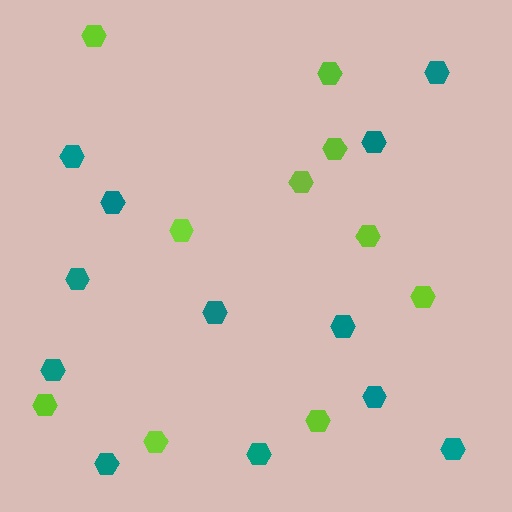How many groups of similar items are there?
There are 2 groups: one group of lime hexagons (10) and one group of teal hexagons (12).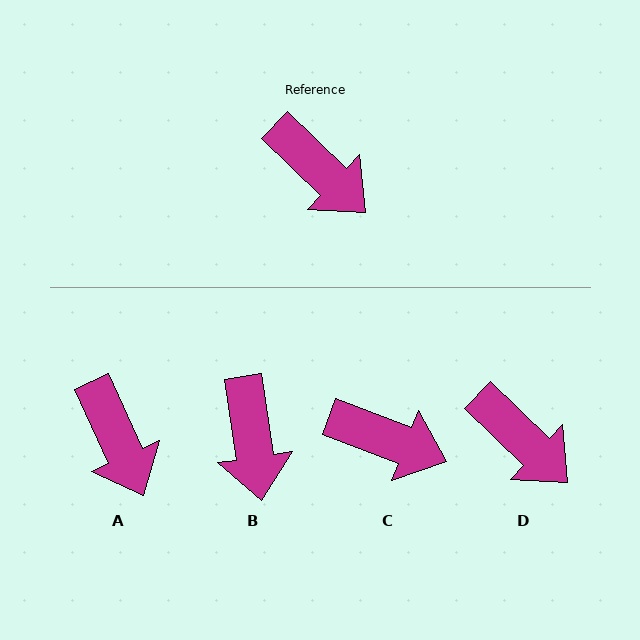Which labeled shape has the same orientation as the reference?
D.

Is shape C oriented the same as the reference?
No, it is off by about 23 degrees.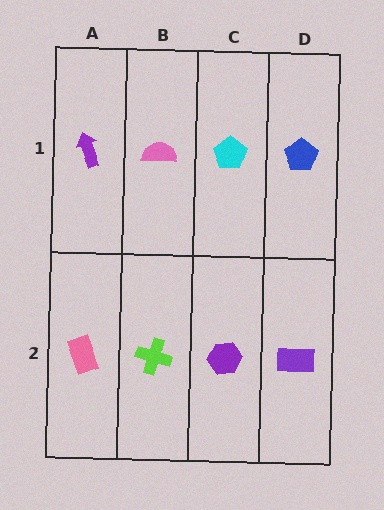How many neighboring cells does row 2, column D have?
2.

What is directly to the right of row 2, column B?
A purple hexagon.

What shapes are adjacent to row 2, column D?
A blue pentagon (row 1, column D), a purple hexagon (row 2, column C).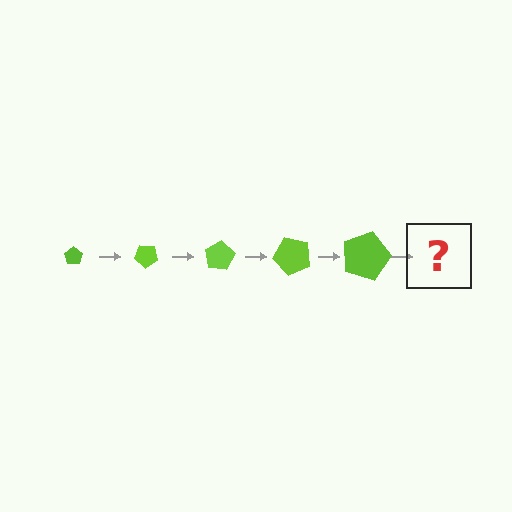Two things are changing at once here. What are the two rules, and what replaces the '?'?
The two rules are that the pentagon grows larger each step and it rotates 40 degrees each step. The '?' should be a pentagon, larger than the previous one and rotated 200 degrees from the start.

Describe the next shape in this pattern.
It should be a pentagon, larger than the previous one and rotated 200 degrees from the start.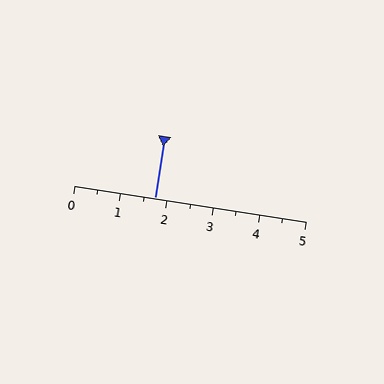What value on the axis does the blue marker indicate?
The marker indicates approximately 1.8.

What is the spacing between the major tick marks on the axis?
The major ticks are spaced 1 apart.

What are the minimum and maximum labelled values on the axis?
The axis runs from 0 to 5.